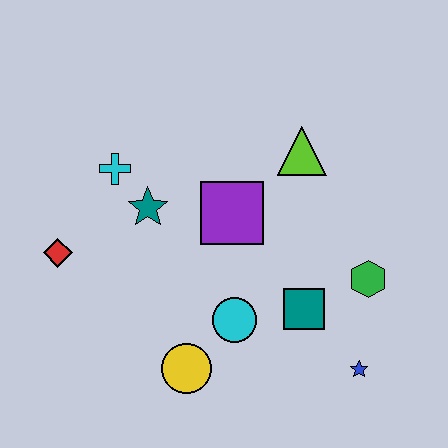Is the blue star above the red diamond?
No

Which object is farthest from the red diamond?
The blue star is farthest from the red diamond.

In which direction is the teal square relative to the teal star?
The teal square is to the right of the teal star.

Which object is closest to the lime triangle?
The purple square is closest to the lime triangle.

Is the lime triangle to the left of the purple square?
No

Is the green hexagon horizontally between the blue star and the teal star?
No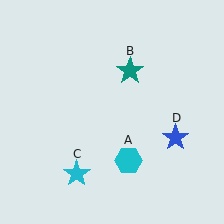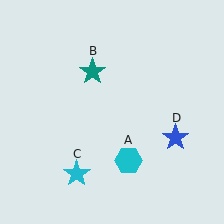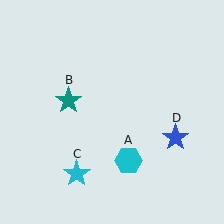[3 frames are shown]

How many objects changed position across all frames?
1 object changed position: teal star (object B).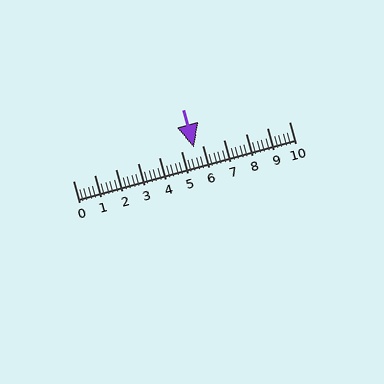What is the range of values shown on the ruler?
The ruler shows values from 0 to 10.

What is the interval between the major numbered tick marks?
The major tick marks are spaced 1 units apart.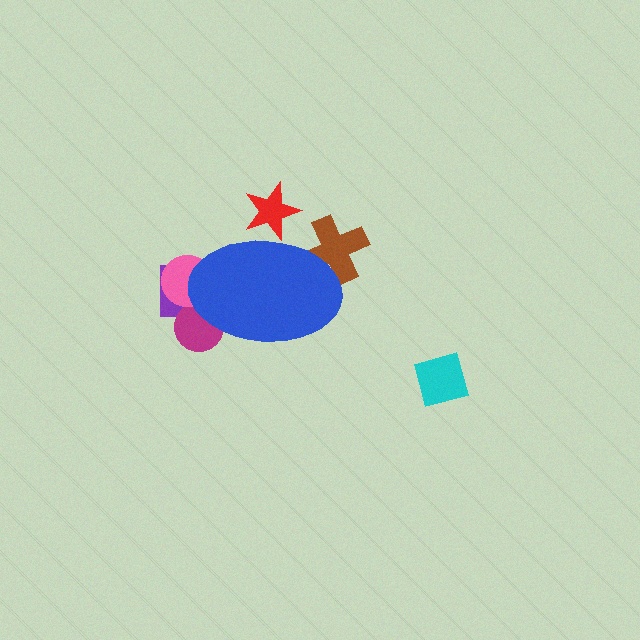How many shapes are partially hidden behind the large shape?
5 shapes are partially hidden.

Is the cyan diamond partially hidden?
No, the cyan diamond is fully visible.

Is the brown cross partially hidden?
Yes, the brown cross is partially hidden behind the blue ellipse.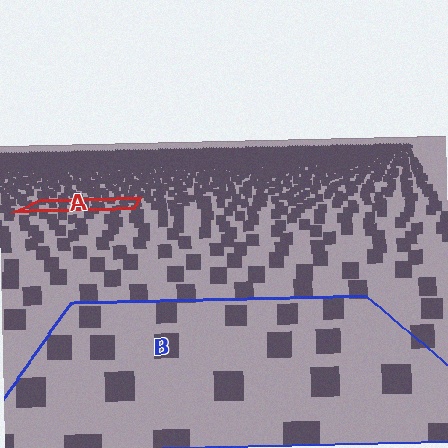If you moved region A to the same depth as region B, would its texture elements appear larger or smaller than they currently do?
They would appear larger. At a closer depth, the same texture elements are projected at a bigger on-screen size.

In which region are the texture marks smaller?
The texture marks are smaller in region A, because it is farther away.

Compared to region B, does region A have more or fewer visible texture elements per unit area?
Region A has more texture elements per unit area — they are packed more densely because it is farther away.